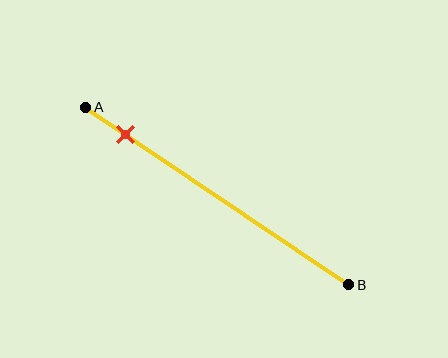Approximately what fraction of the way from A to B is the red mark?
The red mark is approximately 15% of the way from A to B.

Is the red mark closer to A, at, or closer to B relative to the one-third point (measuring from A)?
The red mark is closer to point A than the one-third point of segment AB.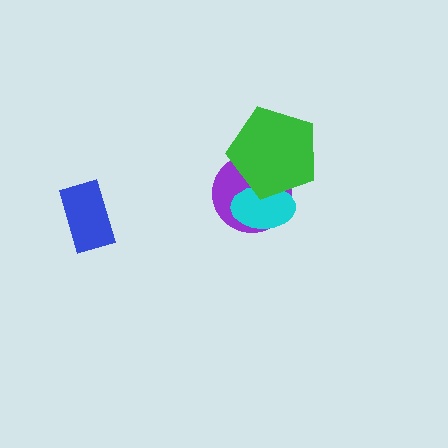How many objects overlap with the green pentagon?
2 objects overlap with the green pentagon.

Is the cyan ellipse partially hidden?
Yes, it is partially covered by another shape.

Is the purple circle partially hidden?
Yes, it is partially covered by another shape.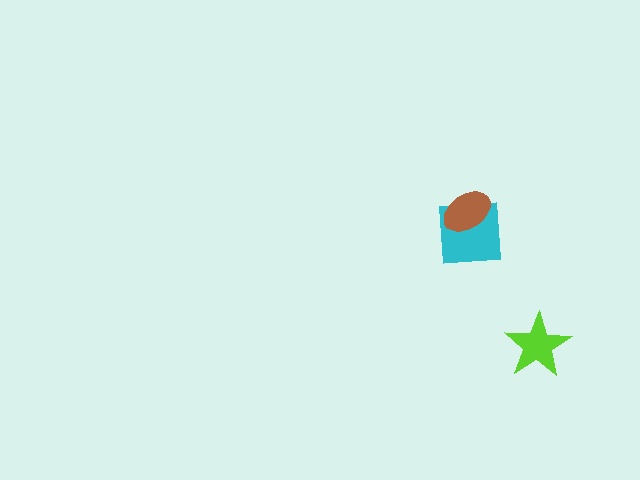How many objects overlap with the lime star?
0 objects overlap with the lime star.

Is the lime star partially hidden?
No, no other shape covers it.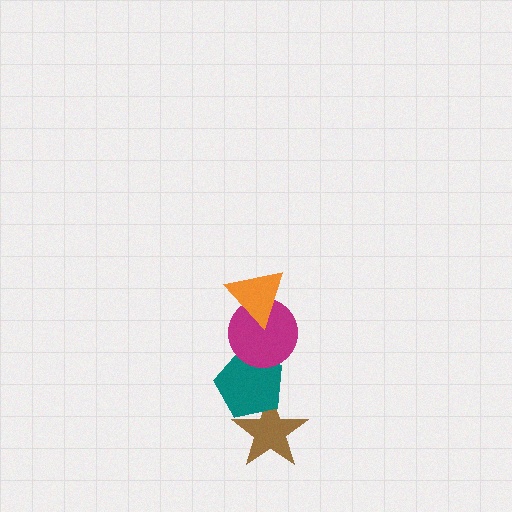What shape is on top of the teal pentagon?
The magenta circle is on top of the teal pentagon.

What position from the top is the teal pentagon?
The teal pentagon is 3rd from the top.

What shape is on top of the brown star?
The teal pentagon is on top of the brown star.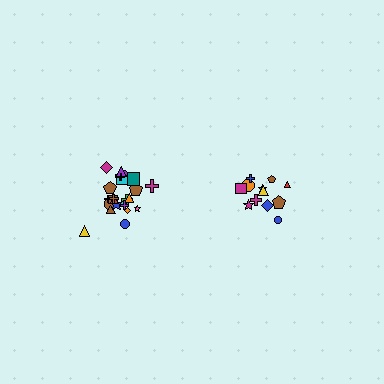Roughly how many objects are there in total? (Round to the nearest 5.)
Roughly 35 objects in total.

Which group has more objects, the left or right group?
The left group.